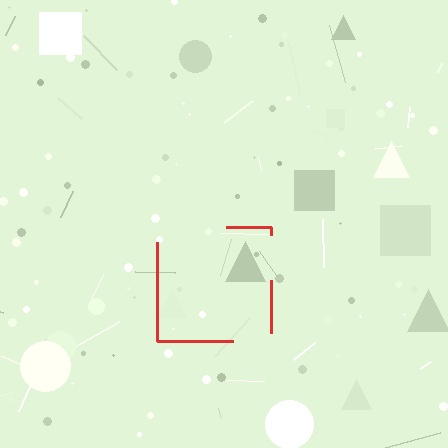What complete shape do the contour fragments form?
The contour fragments form a square.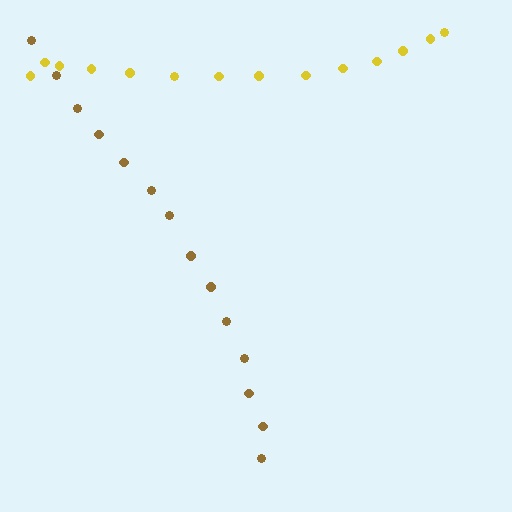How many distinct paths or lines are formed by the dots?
There are 2 distinct paths.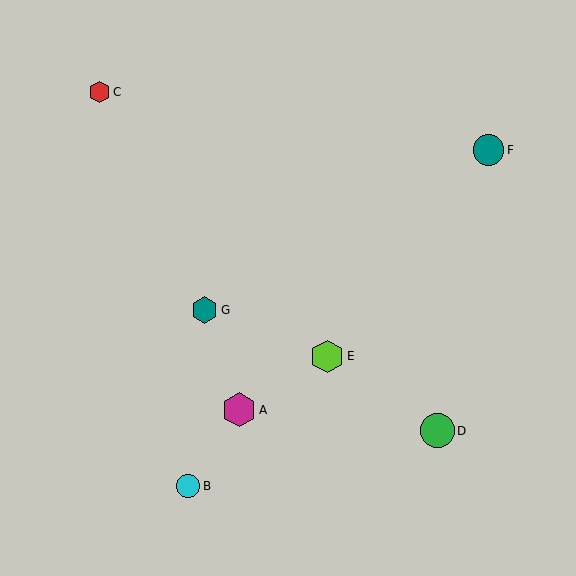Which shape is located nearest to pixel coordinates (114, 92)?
The red hexagon (labeled C) at (100, 92) is nearest to that location.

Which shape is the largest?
The magenta hexagon (labeled A) is the largest.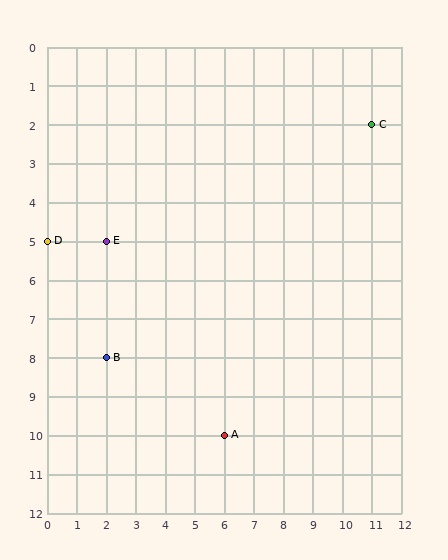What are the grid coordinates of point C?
Point C is at grid coordinates (11, 2).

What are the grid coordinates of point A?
Point A is at grid coordinates (6, 10).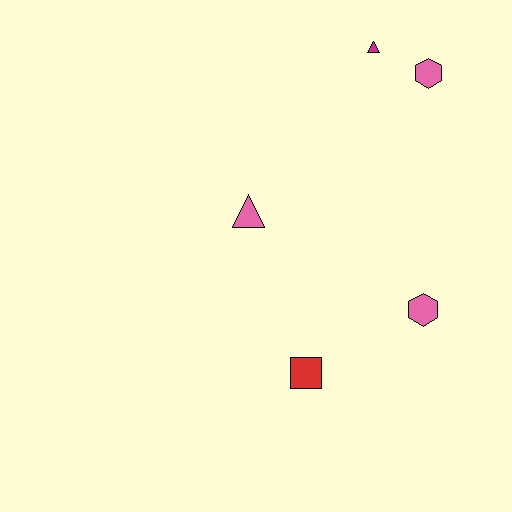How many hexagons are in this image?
There are 2 hexagons.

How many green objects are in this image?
There are no green objects.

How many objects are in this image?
There are 5 objects.